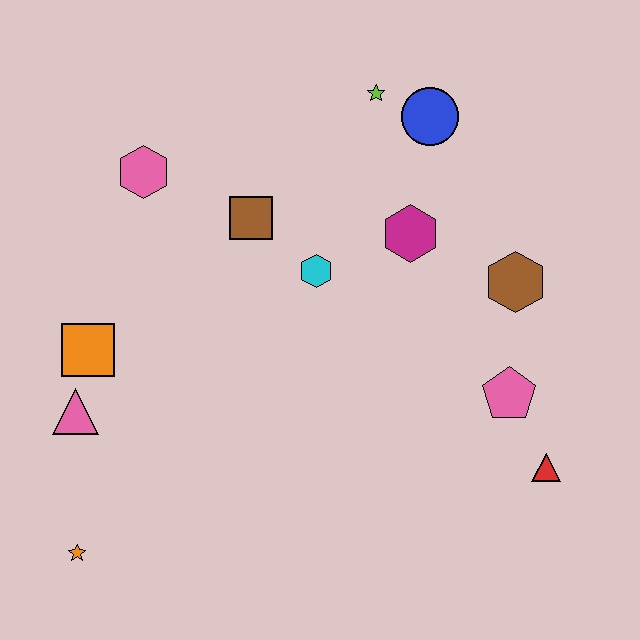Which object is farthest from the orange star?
The blue circle is farthest from the orange star.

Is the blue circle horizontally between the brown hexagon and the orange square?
Yes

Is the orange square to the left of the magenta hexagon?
Yes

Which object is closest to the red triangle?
The pink pentagon is closest to the red triangle.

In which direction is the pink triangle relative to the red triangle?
The pink triangle is to the left of the red triangle.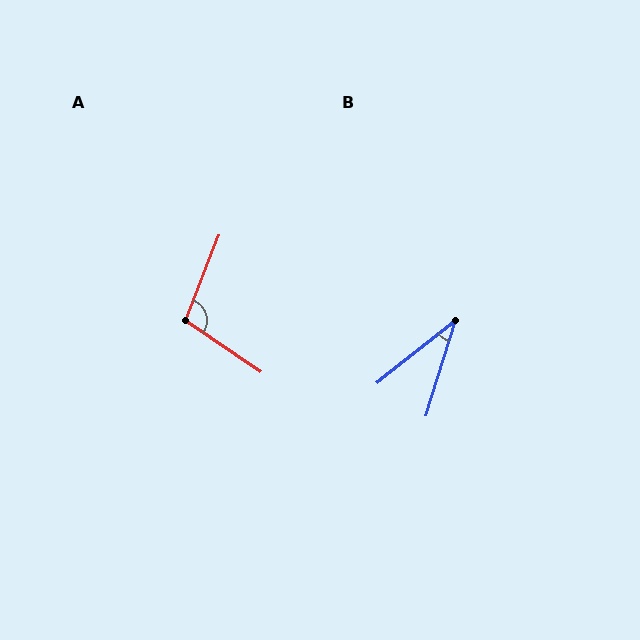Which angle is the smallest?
B, at approximately 35 degrees.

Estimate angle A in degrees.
Approximately 103 degrees.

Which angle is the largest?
A, at approximately 103 degrees.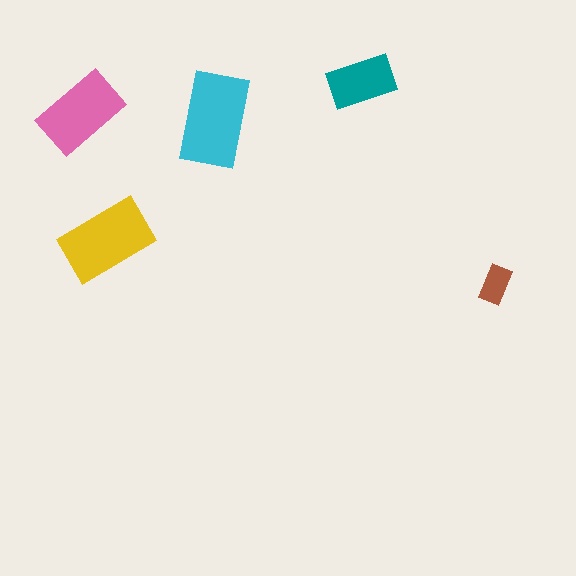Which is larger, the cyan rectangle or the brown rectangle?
The cyan one.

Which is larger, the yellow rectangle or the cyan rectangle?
The cyan one.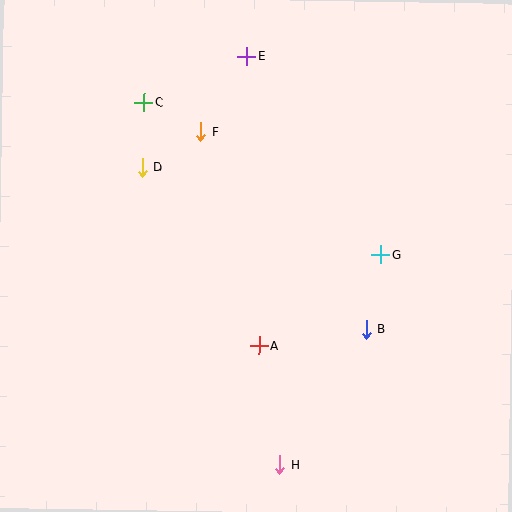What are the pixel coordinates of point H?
Point H is at (280, 465).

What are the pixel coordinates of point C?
Point C is at (144, 103).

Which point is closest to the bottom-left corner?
Point H is closest to the bottom-left corner.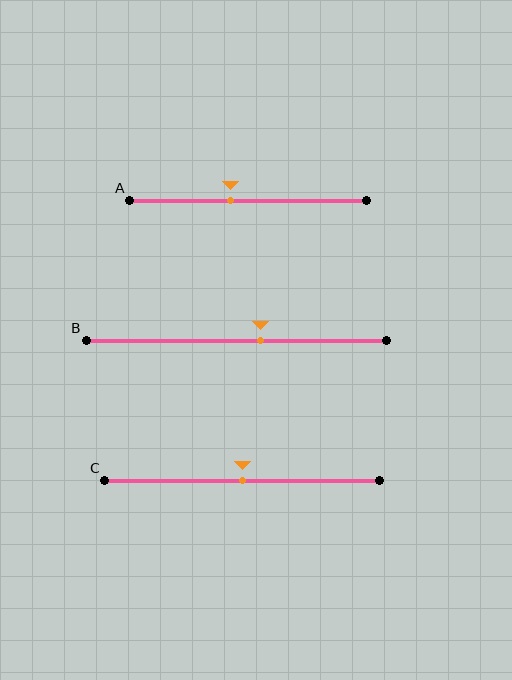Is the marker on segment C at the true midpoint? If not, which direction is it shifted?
Yes, the marker on segment C is at the true midpoint.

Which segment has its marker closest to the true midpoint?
Segment C has its marker closest to the true midpoint.